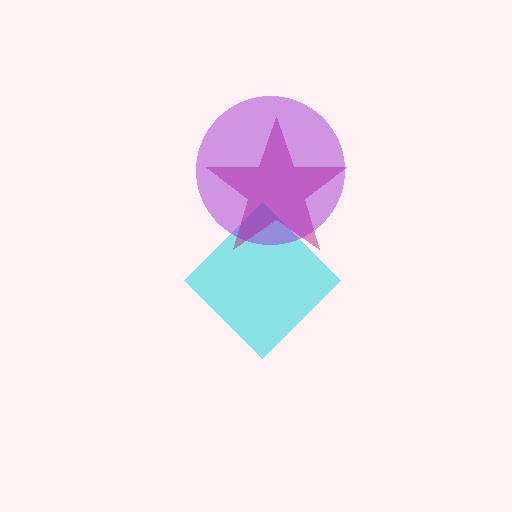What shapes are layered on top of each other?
The layered shapes are: a cyan diamond, a magenta star, a purple circle.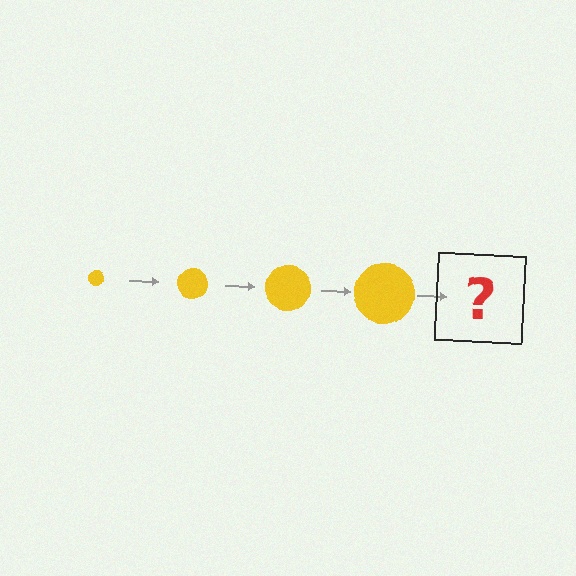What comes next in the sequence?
The next element should be a yellow circle, larger than the previous one.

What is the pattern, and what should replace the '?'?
The pattern is that the circle gets progressively larger each step. The '?' should be a yellow circle, larger than the previous one.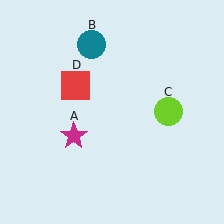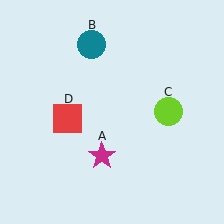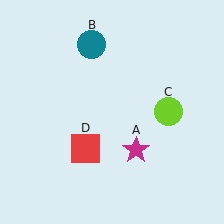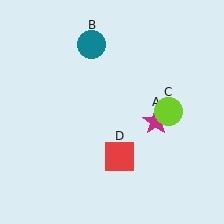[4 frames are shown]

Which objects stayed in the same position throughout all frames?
Teal circle (object B) and lime circle (object C) remained stationary.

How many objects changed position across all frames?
2 objects changed position: magenta star (object A), red square (object D).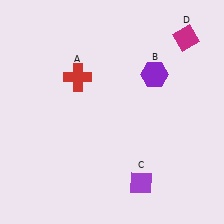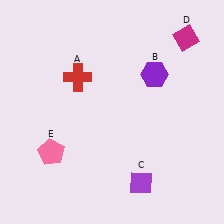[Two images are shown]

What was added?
A pink pentagon (E) was added in Image 2.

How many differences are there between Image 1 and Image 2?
There is 1 difference between the two images.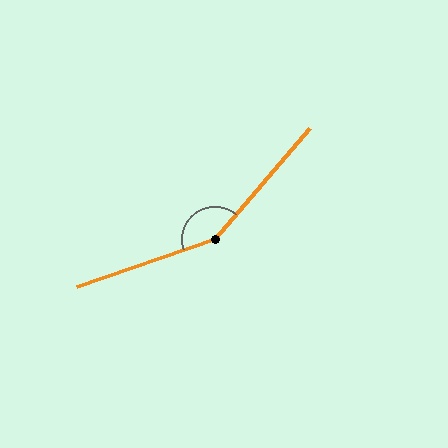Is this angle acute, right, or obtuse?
It is obtuse.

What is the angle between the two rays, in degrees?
Approximately 150 degrees.